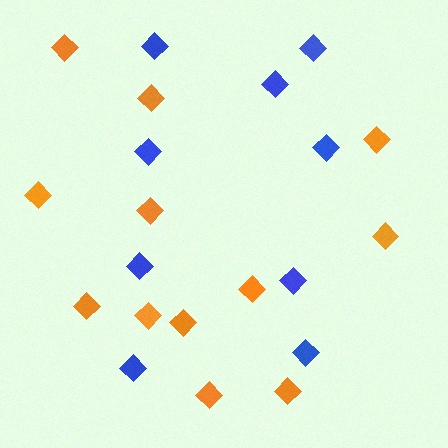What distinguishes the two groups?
There are 2 groups: one group of blue diamonds (9) and one group of orange diamonds (12).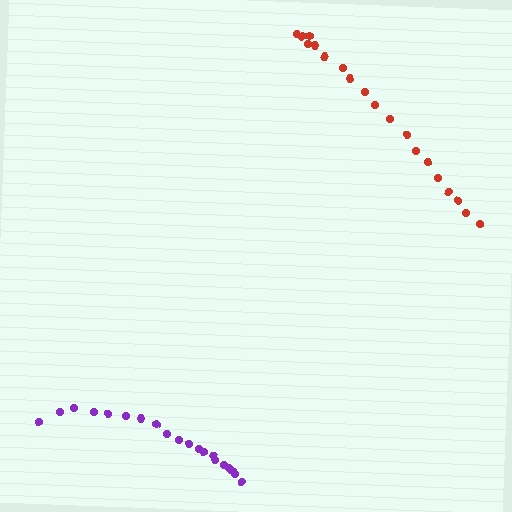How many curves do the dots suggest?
There are 2 distinct paths.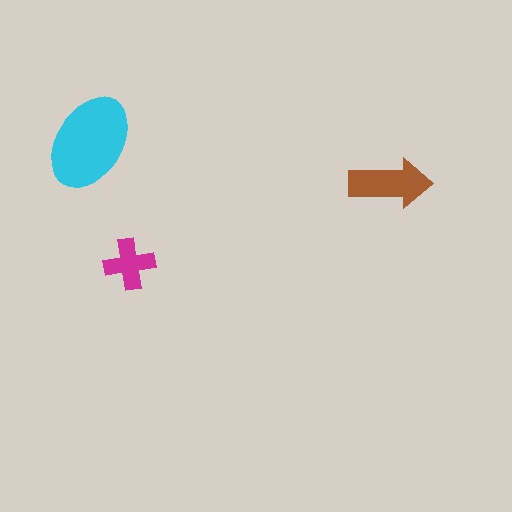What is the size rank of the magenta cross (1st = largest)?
3rd.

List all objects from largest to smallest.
The cyan ellipse, the brown arrow, the magenta cross.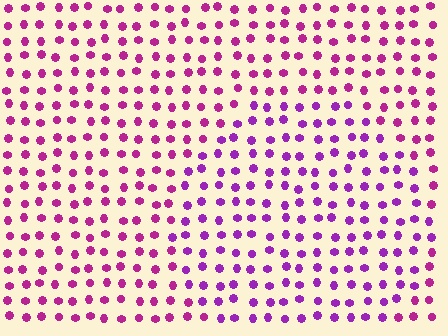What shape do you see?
I see a circle.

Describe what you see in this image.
The image is filled with small magenta elements in a uniform arrangement. A circle-shaped region is visible where the elements are tinted to a slightly different hue, forming a subtle color boundary.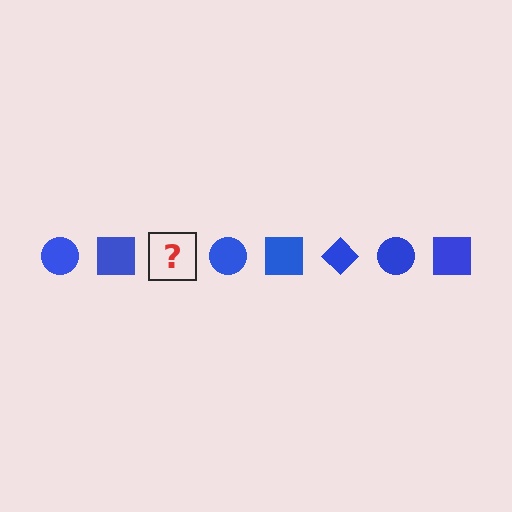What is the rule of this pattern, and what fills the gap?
The rule is that the pattern cycles through circle, square, diamond shapes in blue. The gap should be filled with a blue diamond.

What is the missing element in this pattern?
The missing element is a blue diamond.